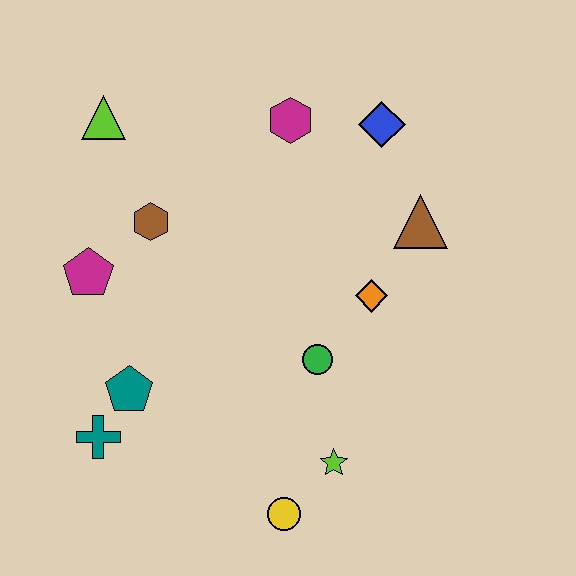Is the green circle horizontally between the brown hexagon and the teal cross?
No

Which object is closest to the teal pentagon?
The teal cross is closest to the teal pentagon.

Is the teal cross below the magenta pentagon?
Yes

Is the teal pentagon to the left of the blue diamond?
Yes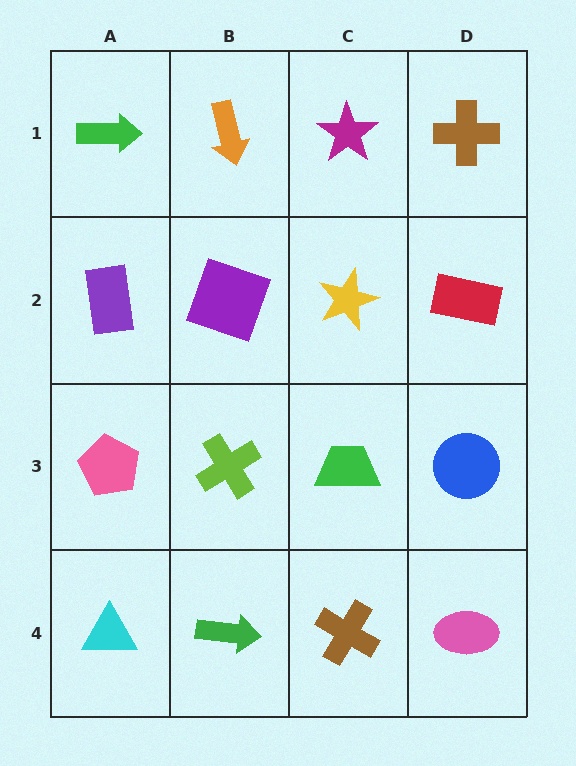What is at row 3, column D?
A blue circle.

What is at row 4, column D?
A pink ellipse.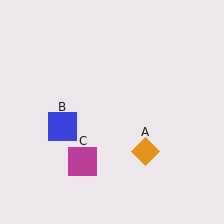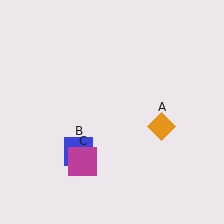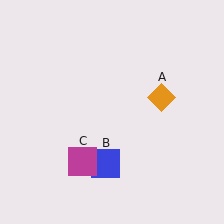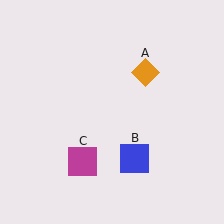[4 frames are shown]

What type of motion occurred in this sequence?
The orange diamond (object A), blue square (object B) rotated counterclockwise around the center of the scene.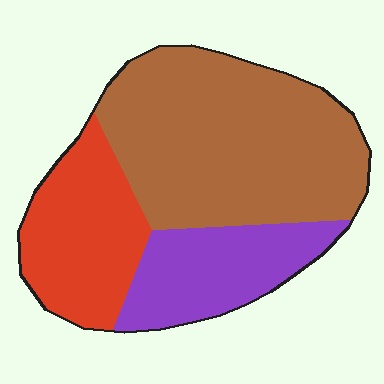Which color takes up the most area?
Brown, at roughly 55%.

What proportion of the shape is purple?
Purple takes up less than a quarter of the shape.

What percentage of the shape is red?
Red covers about 25% of the shape.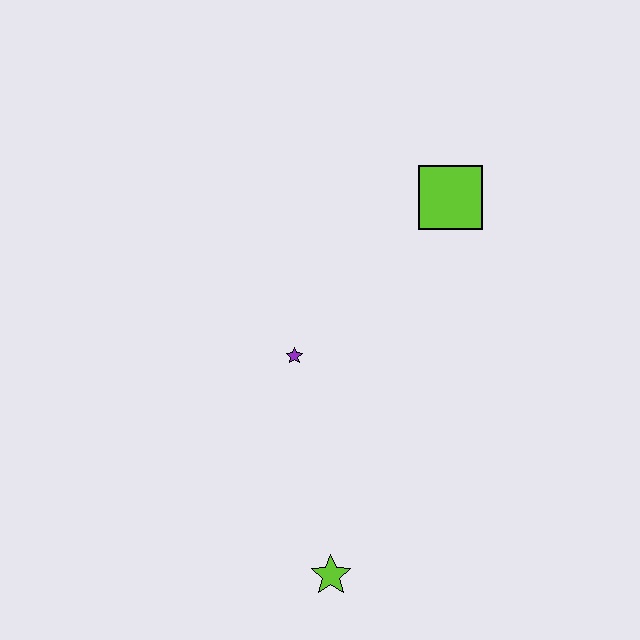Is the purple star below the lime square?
Yes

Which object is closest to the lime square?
The purple star is closest to the lime square.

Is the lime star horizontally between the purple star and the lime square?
Yes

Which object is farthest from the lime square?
The lime star is farthest from the lime square.